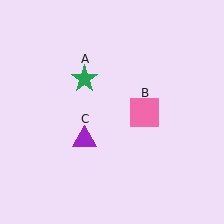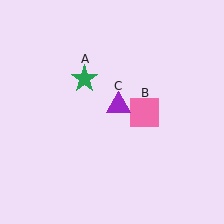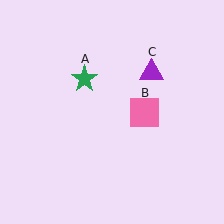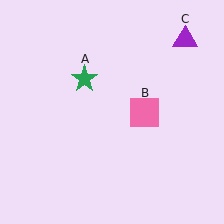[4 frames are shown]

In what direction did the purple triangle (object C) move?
The purple triangle (object C) moved up and to the right.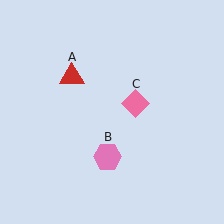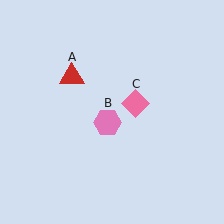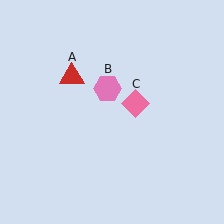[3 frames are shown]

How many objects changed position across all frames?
1 object changed position: pink hexagon (object B).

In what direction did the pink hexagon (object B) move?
The pink hexagon (object B) moved up.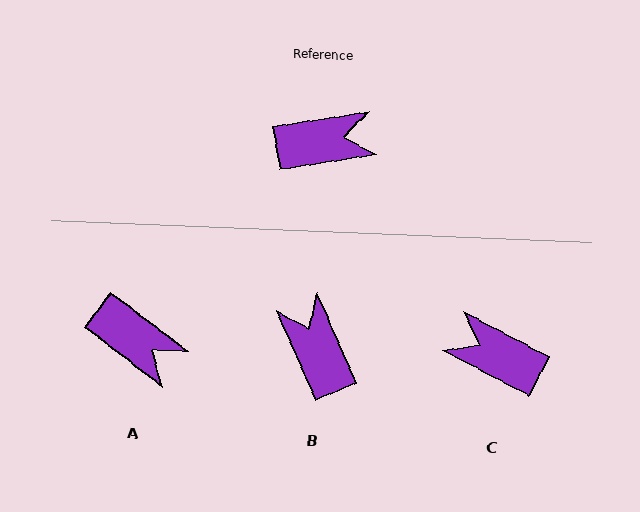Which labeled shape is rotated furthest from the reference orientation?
C, about 143 degrees away.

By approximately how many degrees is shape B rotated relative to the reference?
Approximately 105 degrees counter-clockwise.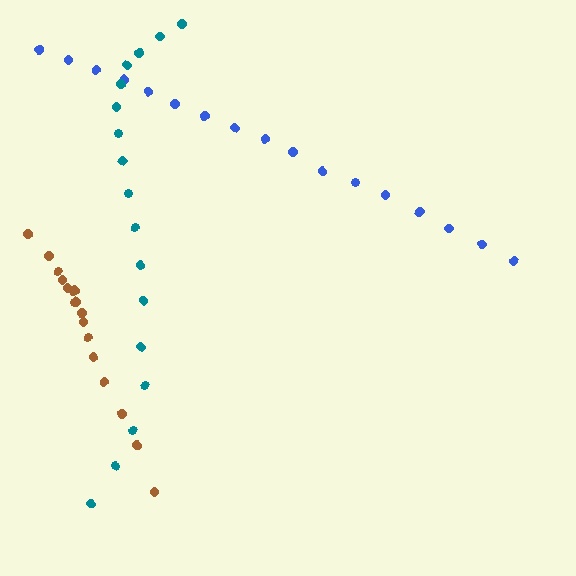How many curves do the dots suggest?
There are 3 distinct paths.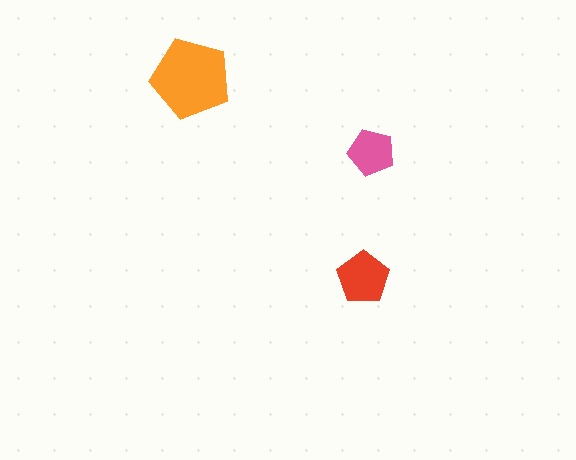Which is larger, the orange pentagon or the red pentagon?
The orange one.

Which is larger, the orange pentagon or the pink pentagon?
The orange one.